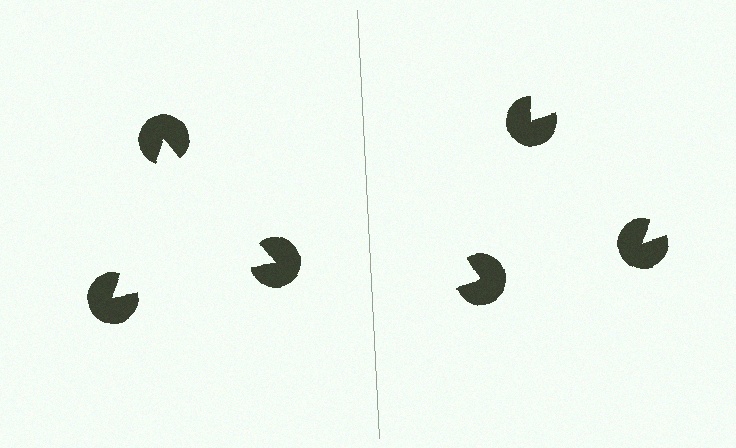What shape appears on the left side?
An illusory triangle.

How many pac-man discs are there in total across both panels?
6 — 3 on each side.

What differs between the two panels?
The pac-man discs are positioned identically on both sides; only the wedge orientations differ. On the left they align to a triangle; on the right they are misaligned.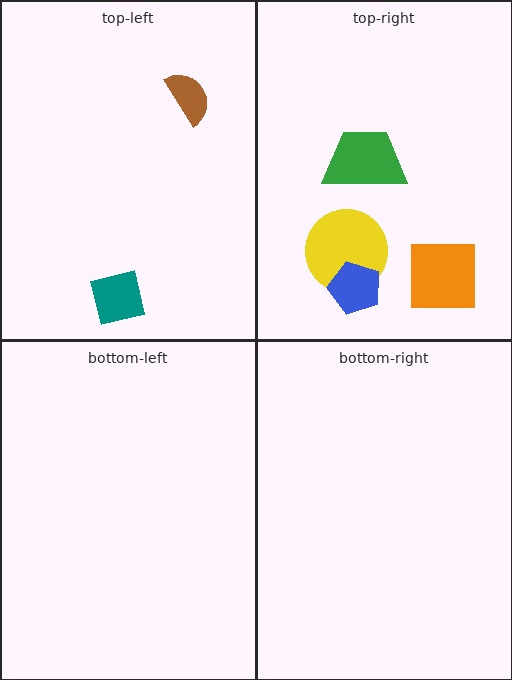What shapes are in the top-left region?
The teal square, the brown semicircle.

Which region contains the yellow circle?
The top-right region.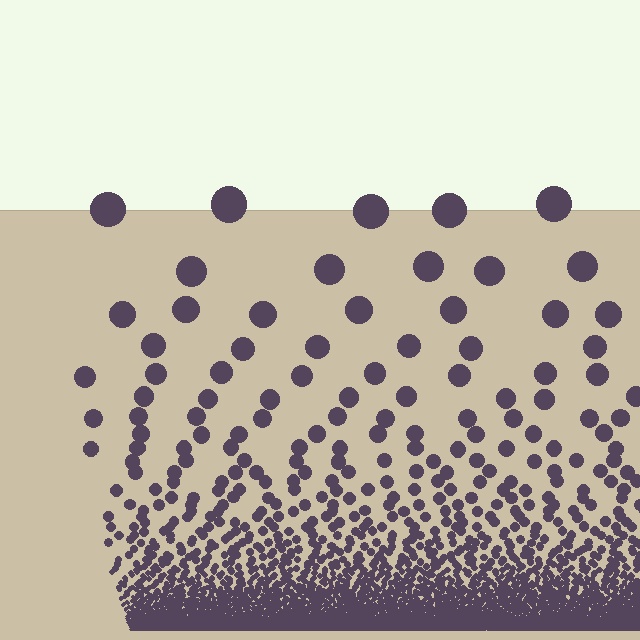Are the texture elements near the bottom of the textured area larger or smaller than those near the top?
Smaller. The gradient is inverted — elements near the bottom are smaller and denser.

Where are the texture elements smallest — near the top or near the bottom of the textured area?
Near the bottom.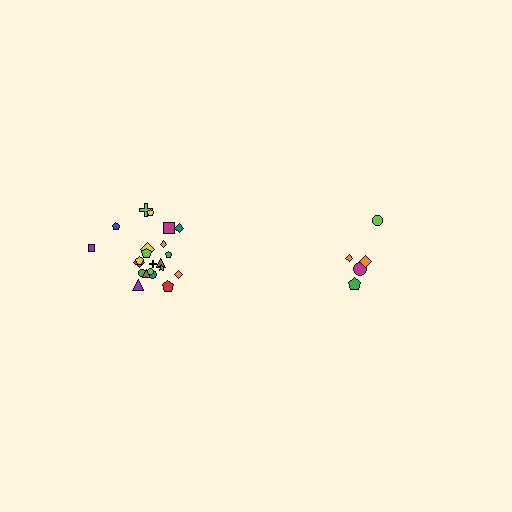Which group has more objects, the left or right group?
The left group.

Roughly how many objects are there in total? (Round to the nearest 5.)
Roughly 25 objects in total.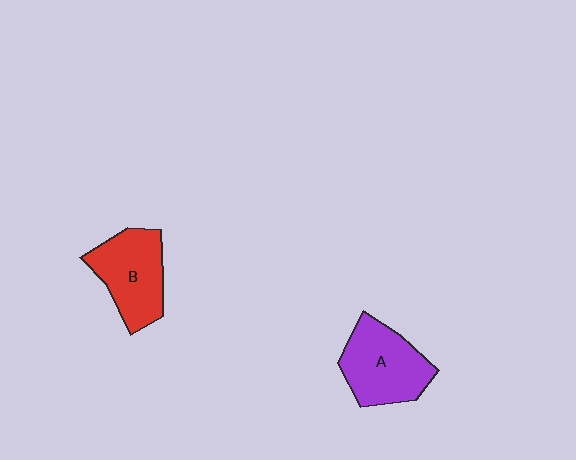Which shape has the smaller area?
Shape B (red).